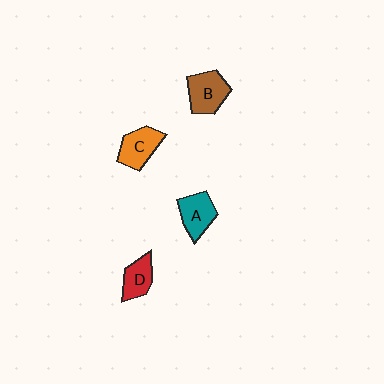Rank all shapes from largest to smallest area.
From largest to smallest: B (brown), C (orange), A (teal), D (red).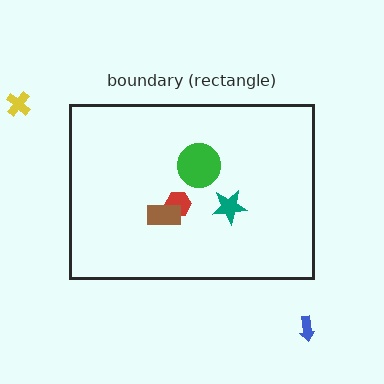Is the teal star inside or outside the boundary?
Inside.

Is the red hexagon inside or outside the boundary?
Inside.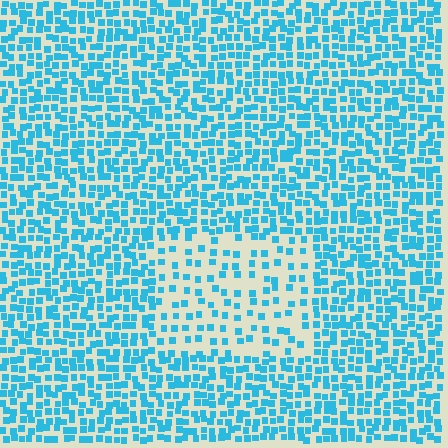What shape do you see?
I see a rectangle.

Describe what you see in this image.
The image contains small cyan elements arranged at two different densities. A rectangle-shaped region is visible where the elements are less densely packed than the surrounding area.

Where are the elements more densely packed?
The elements are more densely packed outside the rectangle boundary.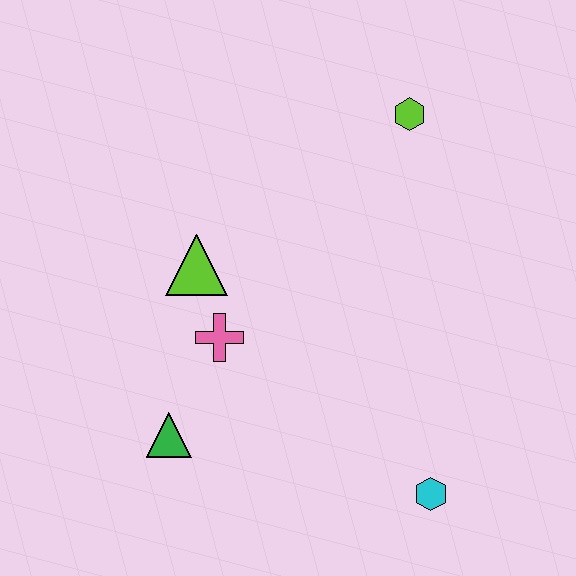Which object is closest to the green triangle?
The pink cross is closest to the green triangle.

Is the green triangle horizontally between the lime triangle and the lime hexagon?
No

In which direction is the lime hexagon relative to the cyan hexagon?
The lime hexagon is above the cyan hexagon.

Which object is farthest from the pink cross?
The lime hexagon is farthest from the pink cross.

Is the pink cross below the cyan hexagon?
No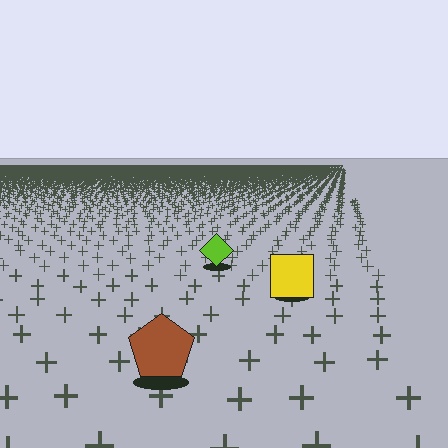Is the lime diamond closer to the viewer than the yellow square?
No. The yellow square is closer — you can tell from the texture gradient: the ground texture is coarser near it.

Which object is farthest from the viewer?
The lime diamond is farthest from the viewer. It appears smaller and the ground texture around it is denser.